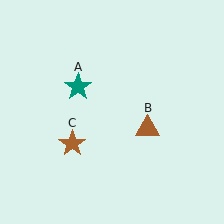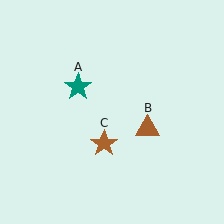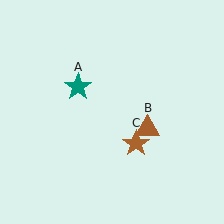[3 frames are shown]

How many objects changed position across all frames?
1 object changed position: brown star (object C).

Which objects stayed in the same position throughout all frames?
Teal star (object A) and brown triangle (object B) remained stationary.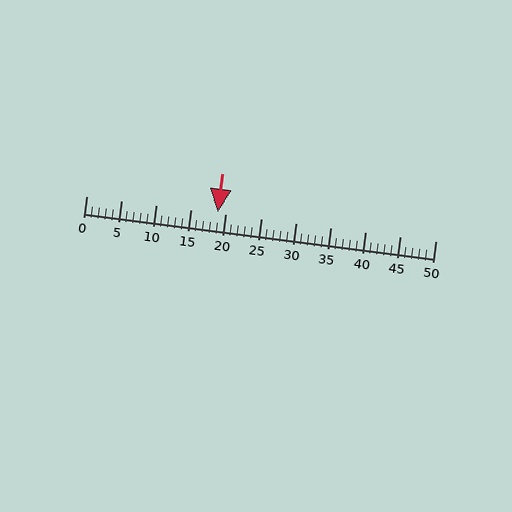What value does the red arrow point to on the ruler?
The red arrow points to approximately 19.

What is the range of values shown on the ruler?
The ruler shows values from 0 to 50.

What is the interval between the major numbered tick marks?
The major tick marks are spaced 5 units apart.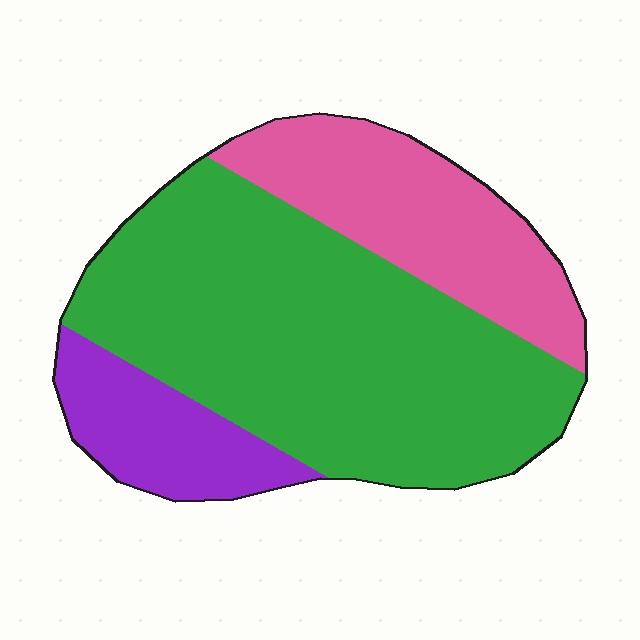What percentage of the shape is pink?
Pink takes up about one quarter (1/4) of the shape.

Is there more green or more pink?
Green.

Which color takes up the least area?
Purple, at roughly 15%.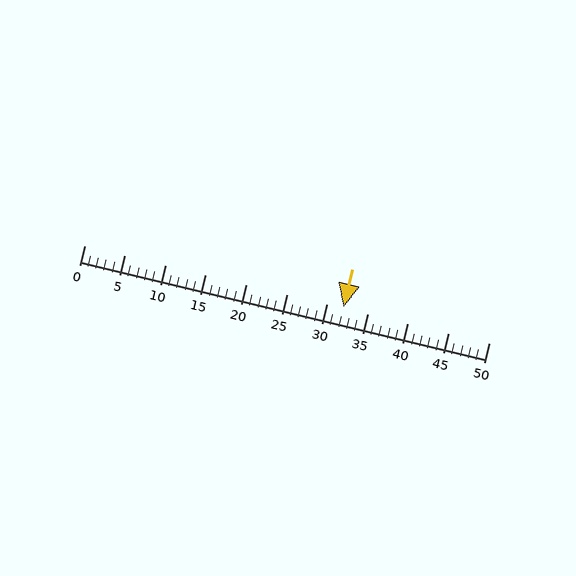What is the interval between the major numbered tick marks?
The major tick marks are spaced 5 units apart.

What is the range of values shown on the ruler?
The ruler shows values from 0 to 50.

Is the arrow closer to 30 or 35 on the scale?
The arrow is closer to 30.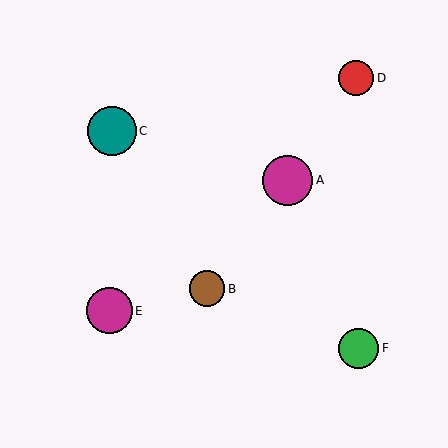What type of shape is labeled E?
Shape E is a magenta circle.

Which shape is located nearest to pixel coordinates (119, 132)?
The teal circle (labeled C) at (112, 131) is nearest to that location.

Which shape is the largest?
The magenta circle (labeled A) is the largest.